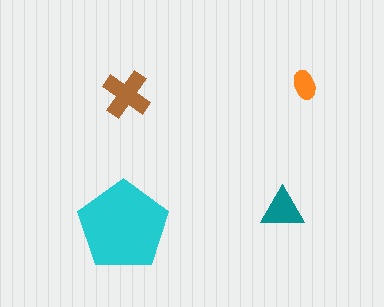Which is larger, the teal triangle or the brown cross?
The brown cross.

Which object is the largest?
The cyan pentagon.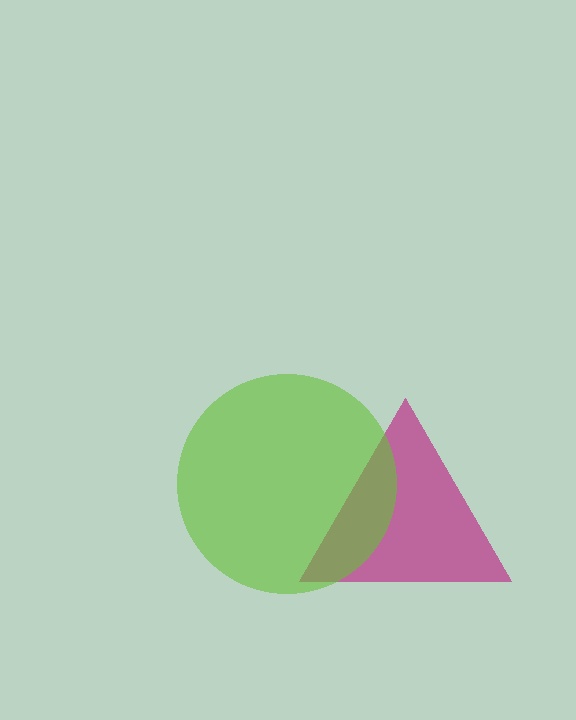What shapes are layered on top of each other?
The layered shapes are: a magenta triangle, a lime circle.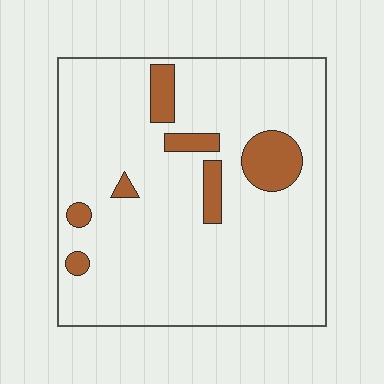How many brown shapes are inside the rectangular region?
7.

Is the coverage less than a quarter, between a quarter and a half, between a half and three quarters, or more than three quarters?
Less than a quarter.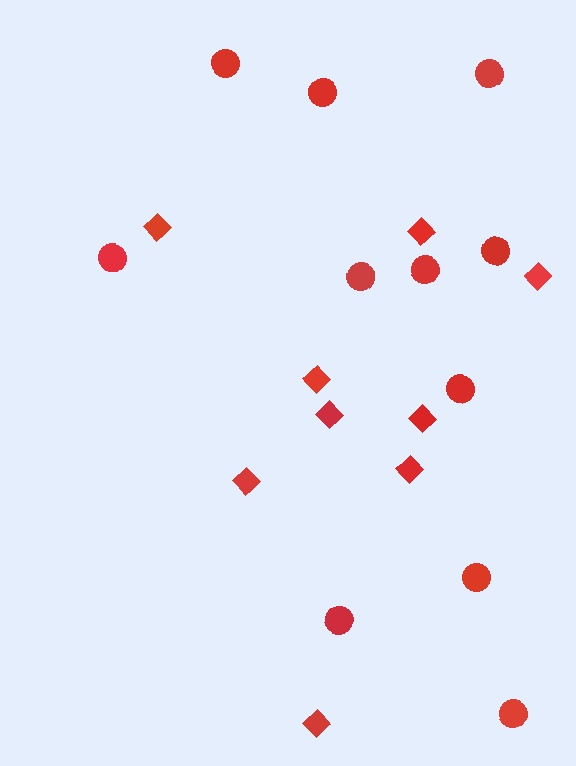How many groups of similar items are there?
There are 2 groups: one group of diamonds (9) and one group of circles (11).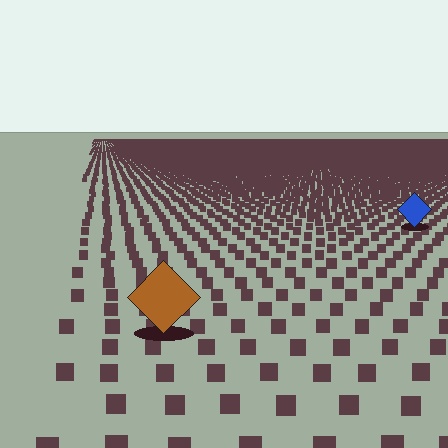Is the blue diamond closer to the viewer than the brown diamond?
No. The brown diamond is closer — you can tell from the texture gradient: the ground texture is coarser near it.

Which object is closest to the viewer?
The brown diamond is closest. The texture marks near it are larger and more spread out.